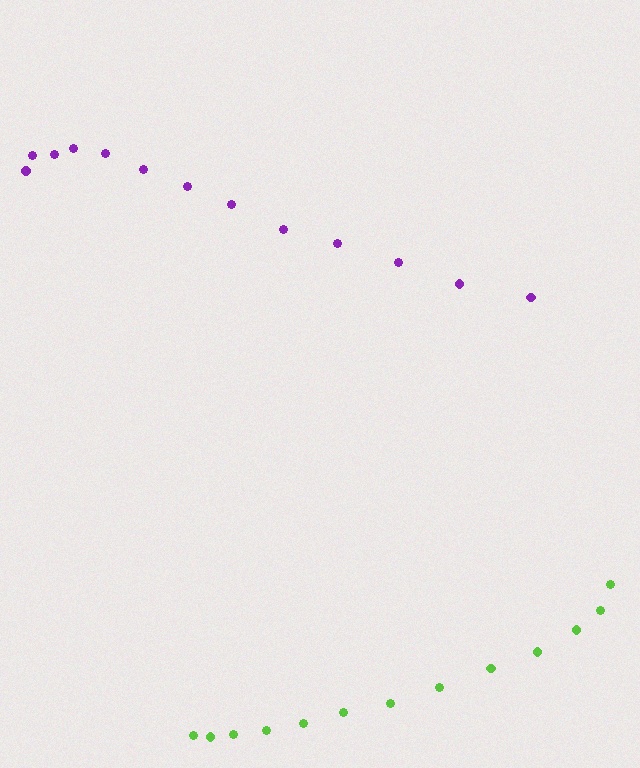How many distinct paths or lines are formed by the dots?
There are 2 distinct paths.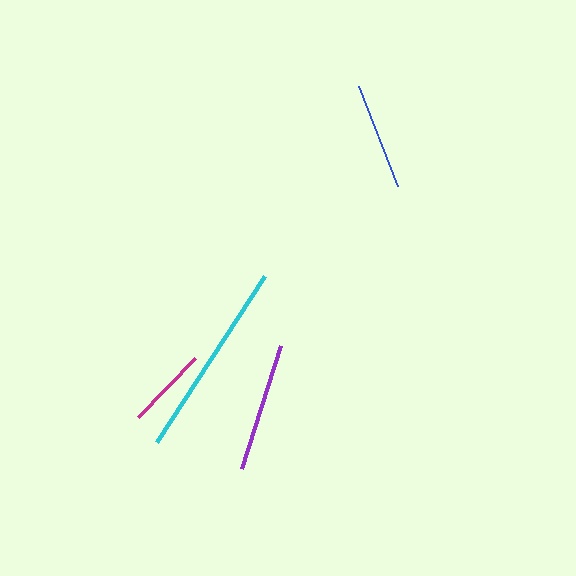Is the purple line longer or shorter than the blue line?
The purple line is longer than the blue line.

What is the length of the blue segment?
The blue segment is approximately 107 pixels long.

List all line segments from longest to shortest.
From longest to shortest: cyan, purple, blue, magenta.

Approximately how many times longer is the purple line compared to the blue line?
The purple line is approximately 1.2 times the length of the blue line.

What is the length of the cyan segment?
The cyan segment is approximately 198 pixels long.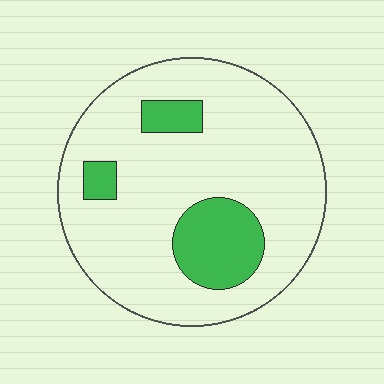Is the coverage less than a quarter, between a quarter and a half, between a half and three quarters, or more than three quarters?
Less than a quarter.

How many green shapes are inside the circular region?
3.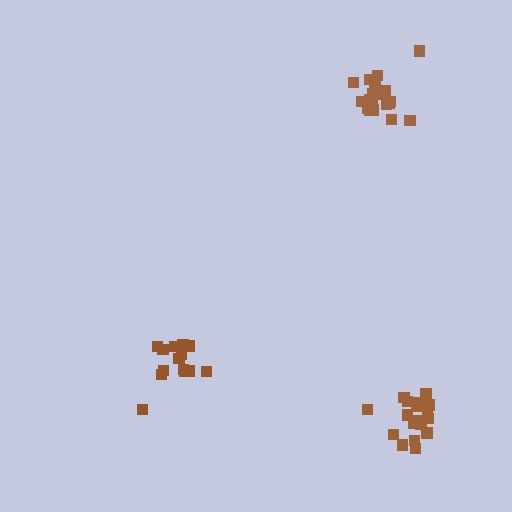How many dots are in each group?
Group 1: 15 dots, Group 2: 19 dots, Group 3: 20 dots (54 total).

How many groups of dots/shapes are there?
There are 3 groups.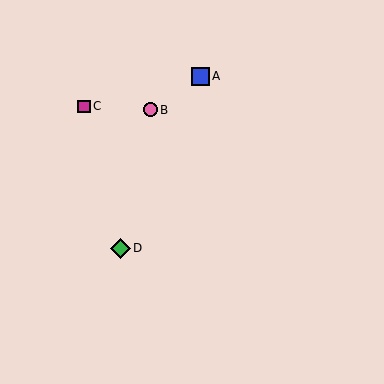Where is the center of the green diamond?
The center of the green diamond is at (120, 248).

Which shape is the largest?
The green diamond (labeled D) is the largest.